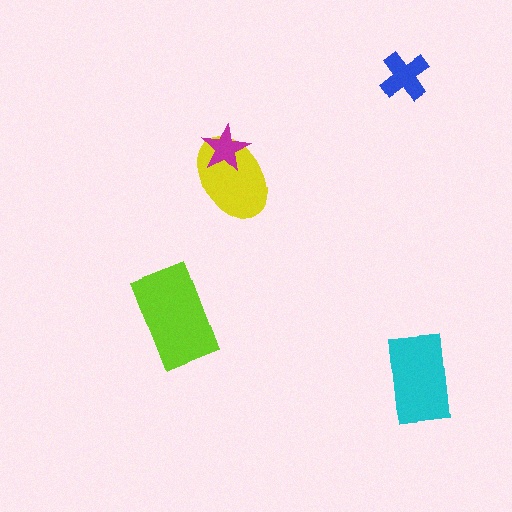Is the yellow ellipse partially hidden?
Yes, it is partially covered by another shape.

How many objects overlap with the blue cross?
0 objects overlap with the blue cross.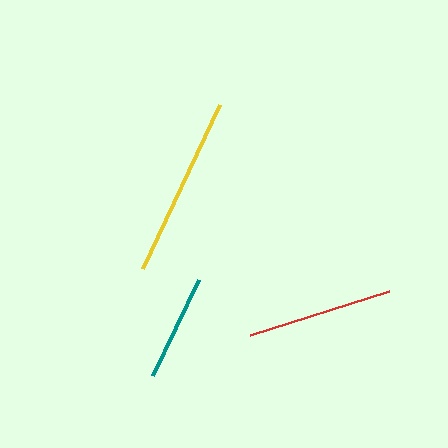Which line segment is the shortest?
The teal line is the shortest at approximately 106 pixels.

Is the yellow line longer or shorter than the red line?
The yellow line is longer than the red line.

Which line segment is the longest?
The yellow line is the longest at approximately 182 pixels.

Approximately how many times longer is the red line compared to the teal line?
The red line is approximately 1.4 times the length of the teal line.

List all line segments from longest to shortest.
From longest to shortest: yellow, red, teal.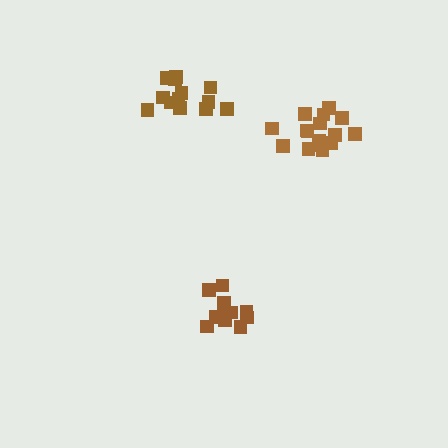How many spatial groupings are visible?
There are 3 spatial groupings.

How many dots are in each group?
Group 1: 12 dots, Group 2: 13 dots, Group 3: 16 dots (41 total).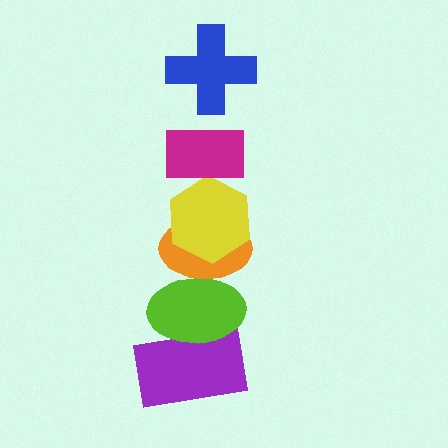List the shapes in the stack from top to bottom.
From top to bottom: the blue cross, the magenta rectangle, the yellow hexagon, the orange ellipse, the lime ellipse, the purple rectangle.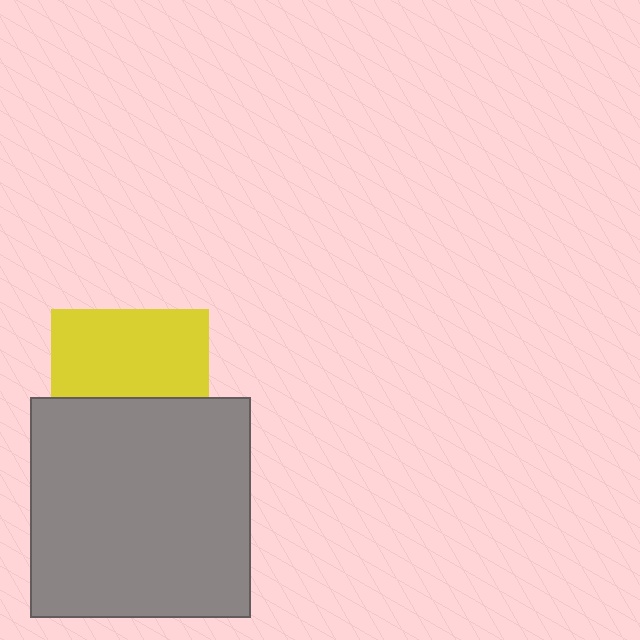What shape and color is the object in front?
The object in front is a gray square.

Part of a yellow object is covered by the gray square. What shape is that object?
It is a square.